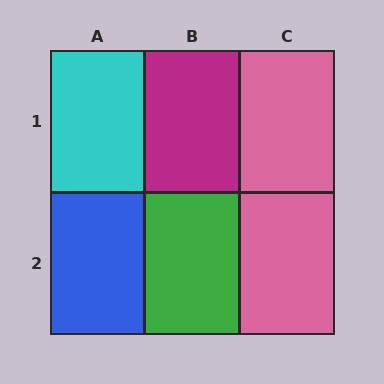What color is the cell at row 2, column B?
Green.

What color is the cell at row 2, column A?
Blue.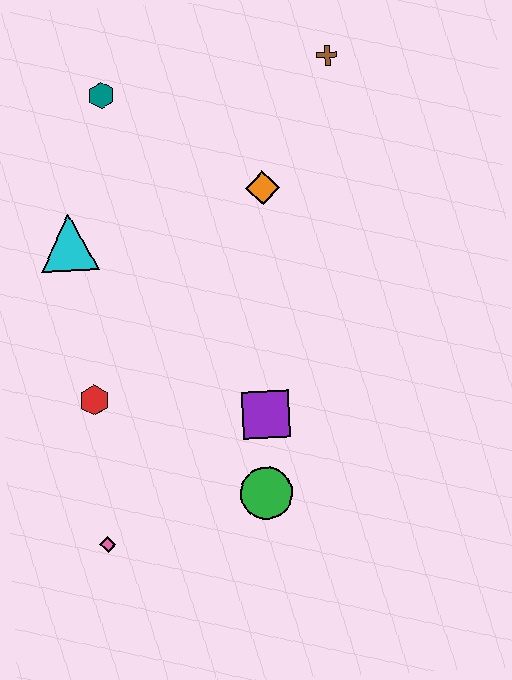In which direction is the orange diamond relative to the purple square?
The orange diamond is above the purple square.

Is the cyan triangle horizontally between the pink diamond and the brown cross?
No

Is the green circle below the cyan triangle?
Yes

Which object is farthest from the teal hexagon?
The pink diamond is farthest from the teal hexagon.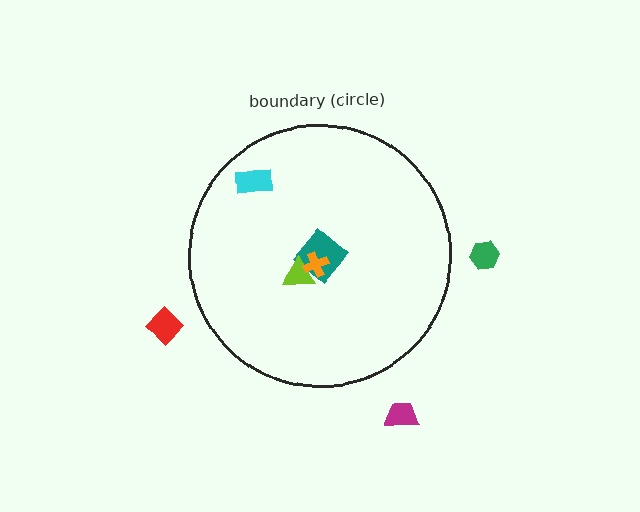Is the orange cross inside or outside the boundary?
Inside.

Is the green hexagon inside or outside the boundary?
Outside.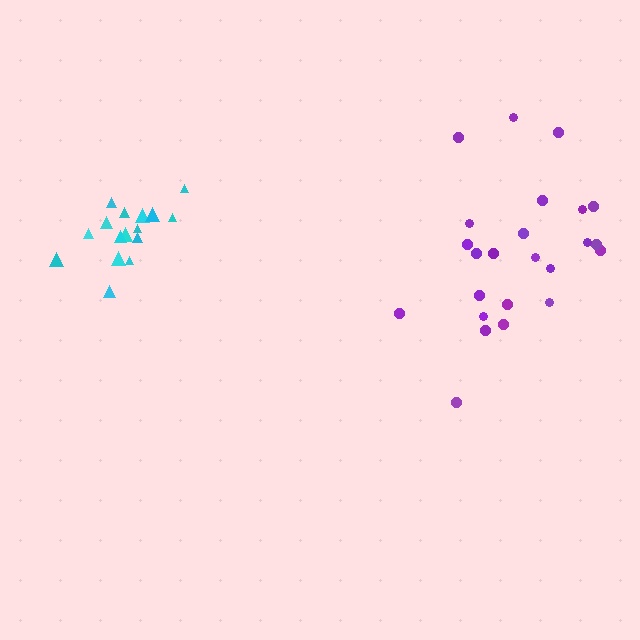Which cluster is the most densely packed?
Cyan.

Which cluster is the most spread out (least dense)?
Purple.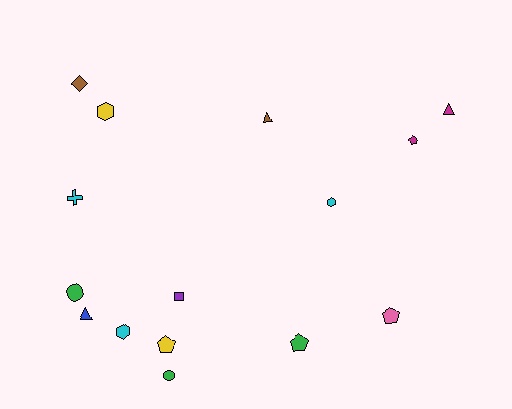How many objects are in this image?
There are 15 objects.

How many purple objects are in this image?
There is 1 purple object.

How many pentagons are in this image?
There are 4 pentagons.